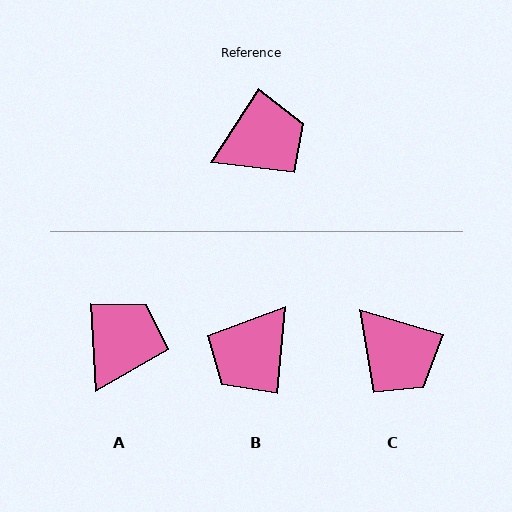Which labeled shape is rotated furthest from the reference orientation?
B, about 152 degrees away.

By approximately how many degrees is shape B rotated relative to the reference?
Approximately 152 degrees clockwise.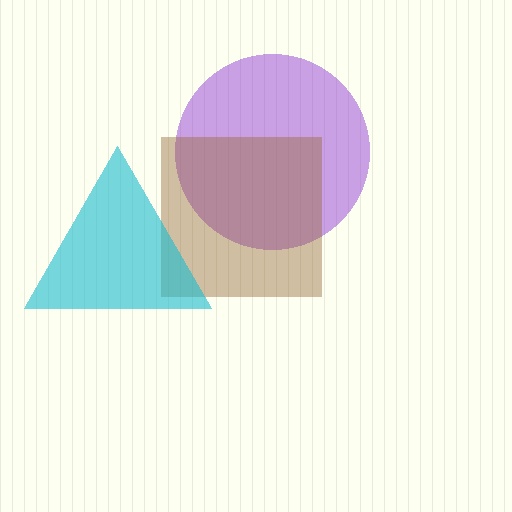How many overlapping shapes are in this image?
There are 3 overlapping shapes in the image.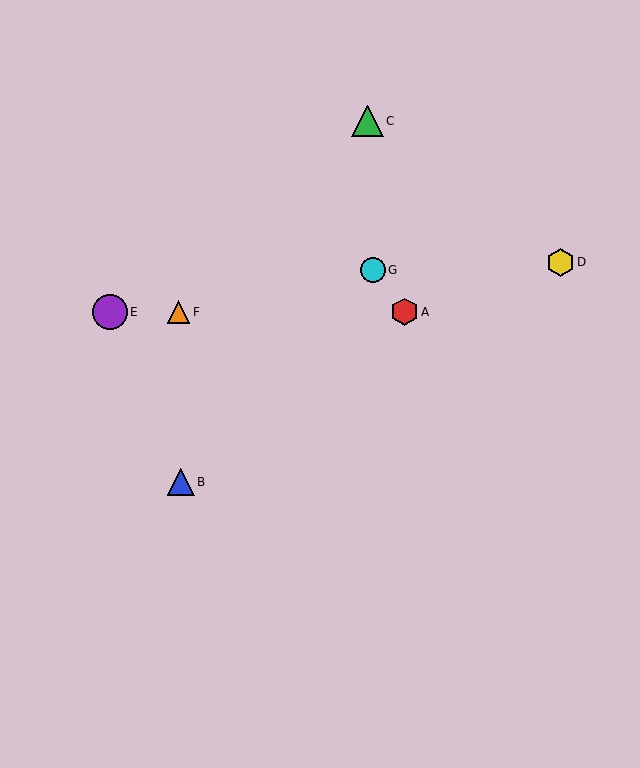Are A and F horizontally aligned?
Yes, both are at y≈312.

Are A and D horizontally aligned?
No, A is at y≈312 and D is at y≈262.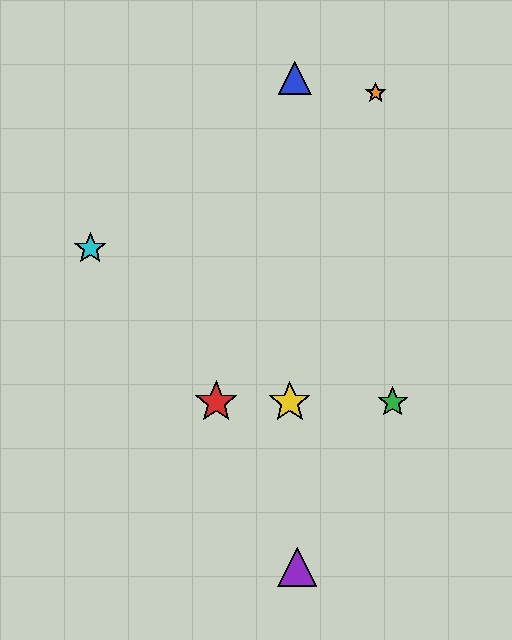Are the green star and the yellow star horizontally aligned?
Yes, both are at y≈402.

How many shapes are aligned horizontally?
3 shapes (the red star, the green star, the yellow star) are aligned horizontally.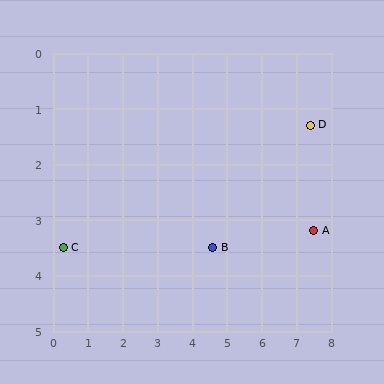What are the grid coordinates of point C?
Point C is at approximately (0.3, 3.5).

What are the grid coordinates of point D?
Point D is at approximately (7.4, 1.3).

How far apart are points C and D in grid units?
Points C and D are about 7.4 grid units apart.